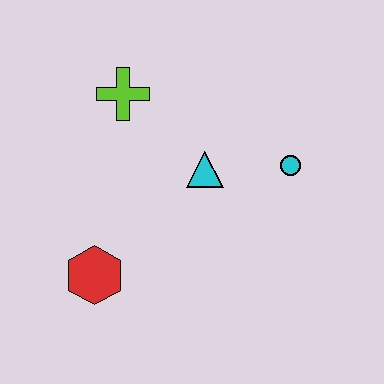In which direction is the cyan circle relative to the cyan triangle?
The cyan circle is to the right of the cyan triangle.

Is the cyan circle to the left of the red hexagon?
No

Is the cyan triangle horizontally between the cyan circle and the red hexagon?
Yes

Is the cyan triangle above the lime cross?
No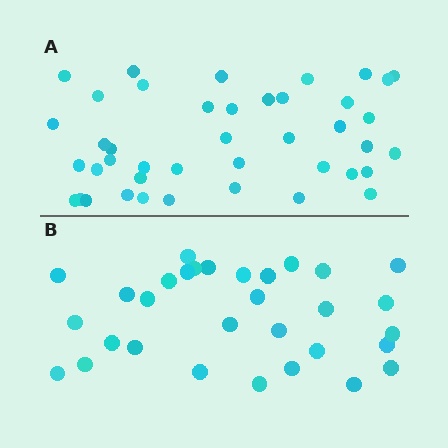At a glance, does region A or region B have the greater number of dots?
Region A (the top region) has more dots.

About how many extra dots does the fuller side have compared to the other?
Region A has roughly 12 or so more dots than region B.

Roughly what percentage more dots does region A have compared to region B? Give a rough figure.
About 35% more.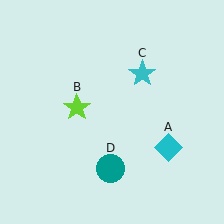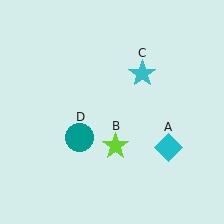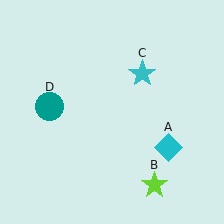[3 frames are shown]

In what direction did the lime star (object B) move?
The lime star (object B) moved down and to the right.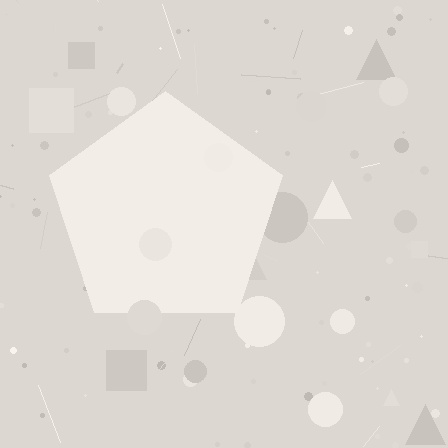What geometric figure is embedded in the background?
A pentagon is embedded in the background.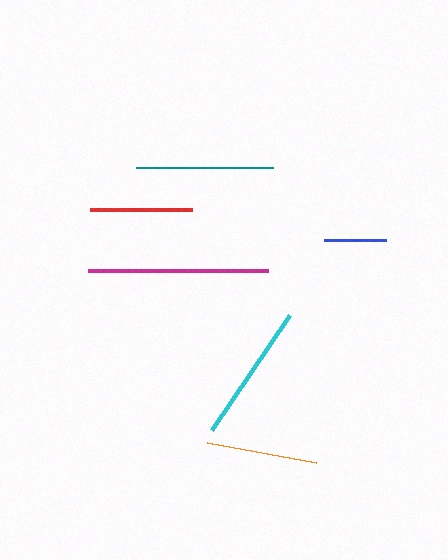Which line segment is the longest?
The magenta line is the longest at approximately 179 pixels.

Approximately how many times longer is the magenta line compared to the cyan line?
The magenta line is approximately 1.3 times the length of the cyan line.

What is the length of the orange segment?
The orange segment is approximately 110 pixels long.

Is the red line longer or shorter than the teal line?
The teal line is longer than the red line.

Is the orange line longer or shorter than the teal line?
The teal line is longer than the orange line.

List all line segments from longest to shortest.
From longest to shortest: magenta, cyan, teal, orange, red, blue.